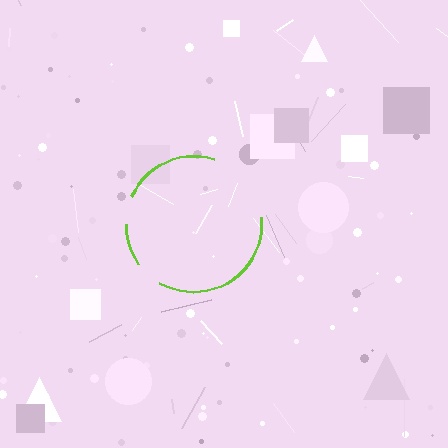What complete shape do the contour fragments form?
The contour fragments form a circle.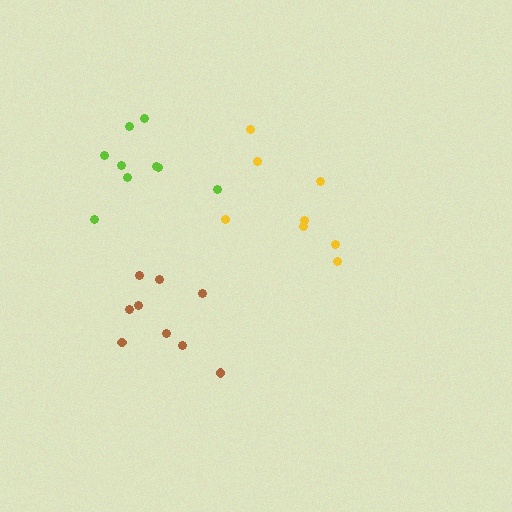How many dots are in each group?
Group 1: 9 dots, Group 2: 9 dots, Group 3: 8 dots (26 total).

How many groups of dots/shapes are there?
There are 3 groups.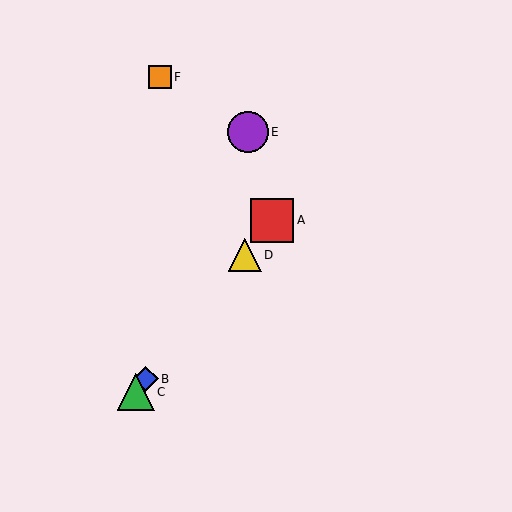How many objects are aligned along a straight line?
4 objects (A, B, C, D) are aligned along a straight line.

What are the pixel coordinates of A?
Object A is at (272, 220).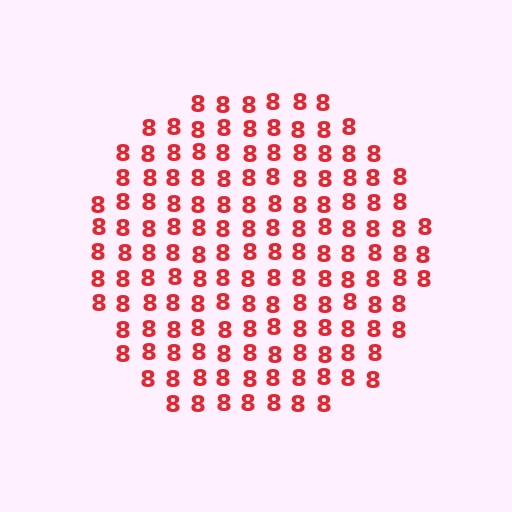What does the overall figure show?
The overall figure shows a circle.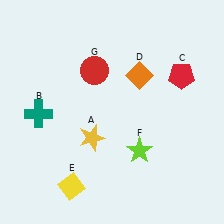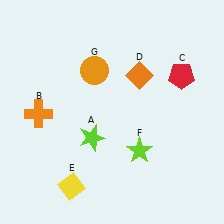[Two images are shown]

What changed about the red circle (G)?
In Image 1, G is red. In Image 2, it changed to orange.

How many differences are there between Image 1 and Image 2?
There are 3 differences between the two images.